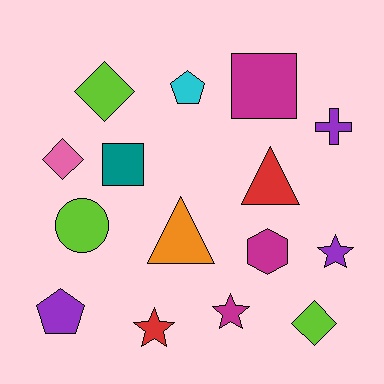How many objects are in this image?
There are 15 objects.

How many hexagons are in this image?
There is 1 hexagon.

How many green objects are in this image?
There are no green objects.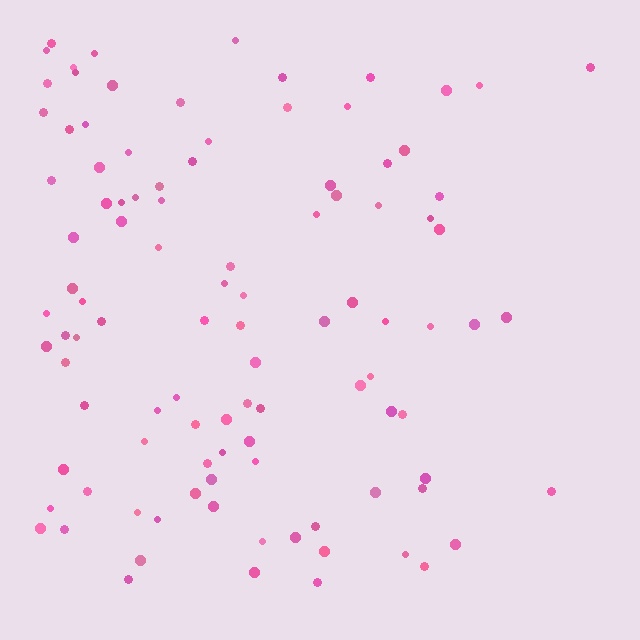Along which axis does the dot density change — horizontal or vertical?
Horizontal.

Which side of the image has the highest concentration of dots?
The left.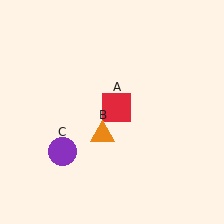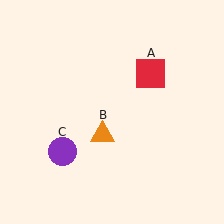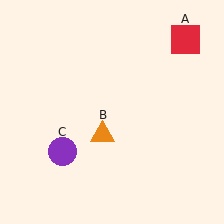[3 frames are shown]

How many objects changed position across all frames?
1 object changed position: red square (object A).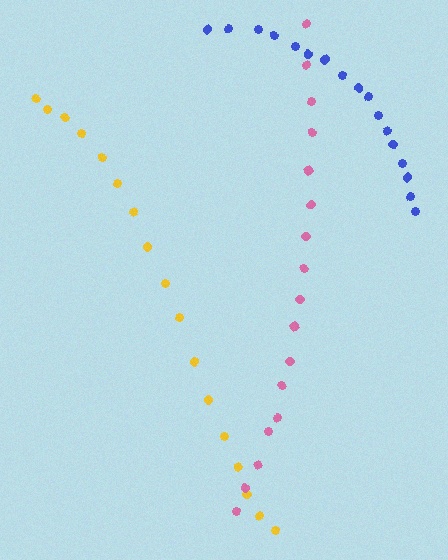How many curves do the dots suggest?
There are 3 distinct paths.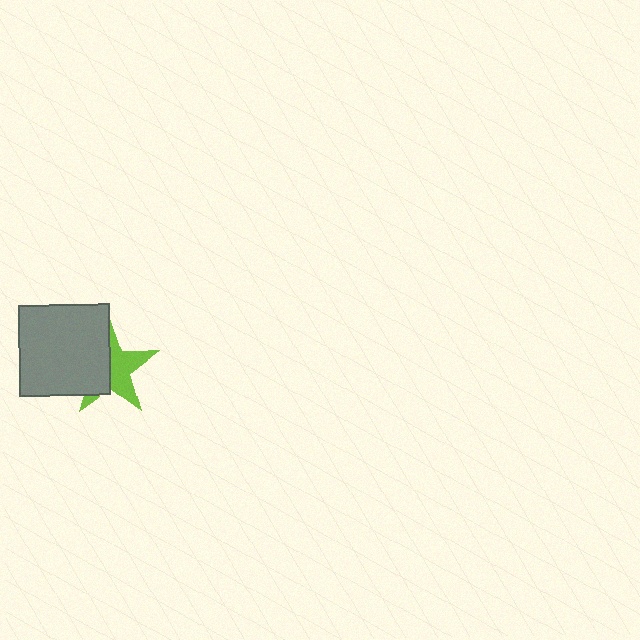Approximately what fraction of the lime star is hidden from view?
Roughly 48% of the lime star is hidden behind the gray square.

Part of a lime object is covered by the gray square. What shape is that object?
It is a star.